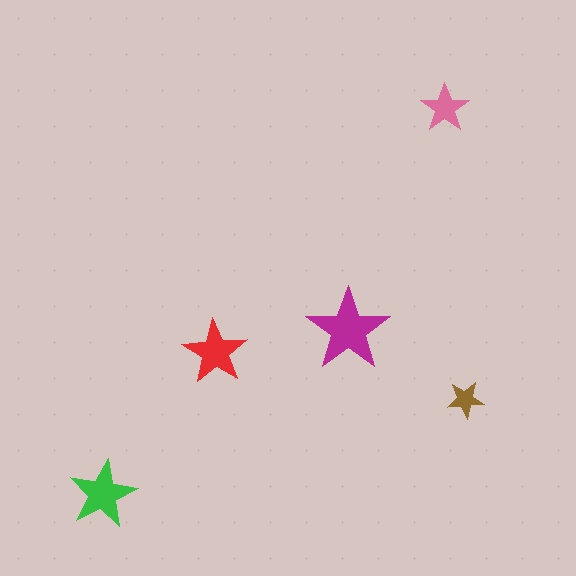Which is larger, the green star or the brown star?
The green one.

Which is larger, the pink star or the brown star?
The pink one.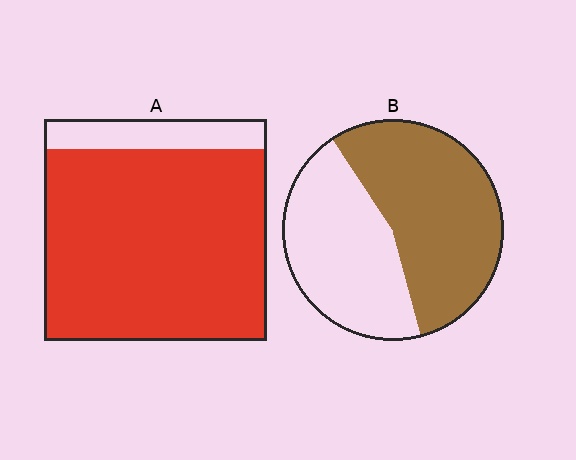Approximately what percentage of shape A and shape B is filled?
A is approximately 85% and B is approximately 55%.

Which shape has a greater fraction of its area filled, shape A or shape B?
Shape A.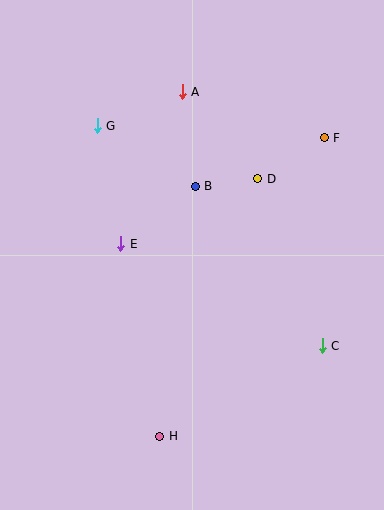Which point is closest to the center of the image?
Point B at (195, 186) is closest to the center.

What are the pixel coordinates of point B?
Point B is at (195, 186).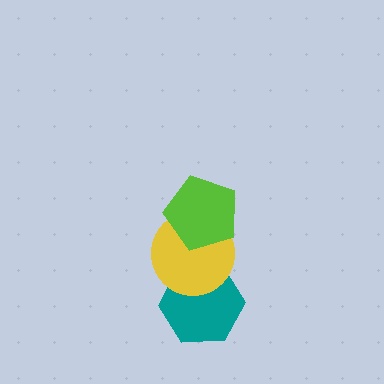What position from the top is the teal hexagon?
The teal hexagon is 3rd from the top.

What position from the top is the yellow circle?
The yellow circle is 2nd from the top.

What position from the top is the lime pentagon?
The lime pentagon is 1st from the top.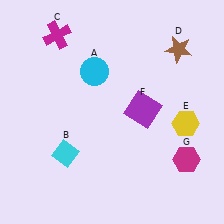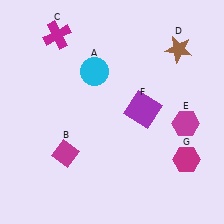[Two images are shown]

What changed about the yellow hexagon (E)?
In Image 1, E is yellow. In Image 2, it changed to magenta.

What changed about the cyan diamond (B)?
In Image 1, B is cyan. In Image 2, it changed to magenta.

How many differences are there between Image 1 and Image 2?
There are 2 differences between the two images.